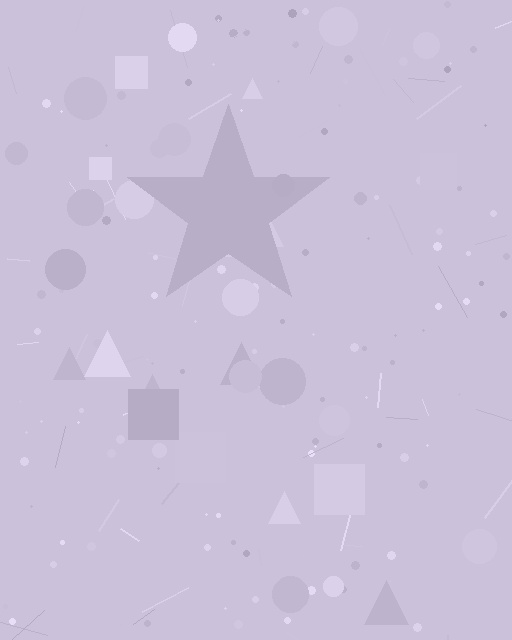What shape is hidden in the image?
A star is hidden in the image.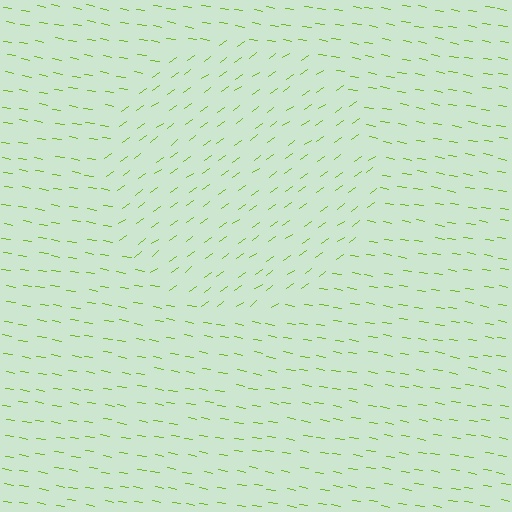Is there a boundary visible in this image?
Yes, there is a texture boundary formed by a change in line orientation.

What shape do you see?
I see a circle.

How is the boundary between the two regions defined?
The boundary is defined purely by a change in line orientation (approximately 45 degrees difference). All lines are the same color and thickness.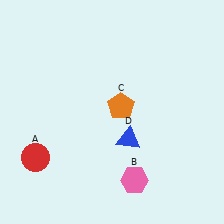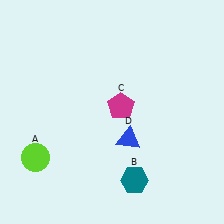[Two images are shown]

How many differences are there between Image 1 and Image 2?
There are 3 differences between the two images.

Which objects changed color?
A changed from red to lime. B changed from pink to teal. C changed from orange to magenta.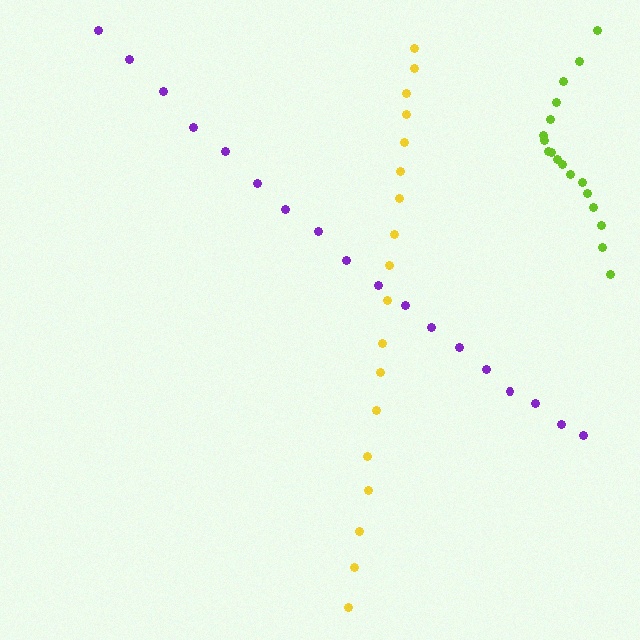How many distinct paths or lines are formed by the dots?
There are 3 distinct paths.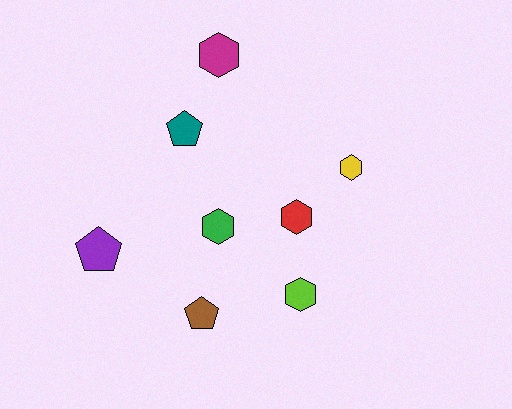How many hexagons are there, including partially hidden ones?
There are 5 hexagons.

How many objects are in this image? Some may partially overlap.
There are 8 objects.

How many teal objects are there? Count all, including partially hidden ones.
There is 1 teal object.